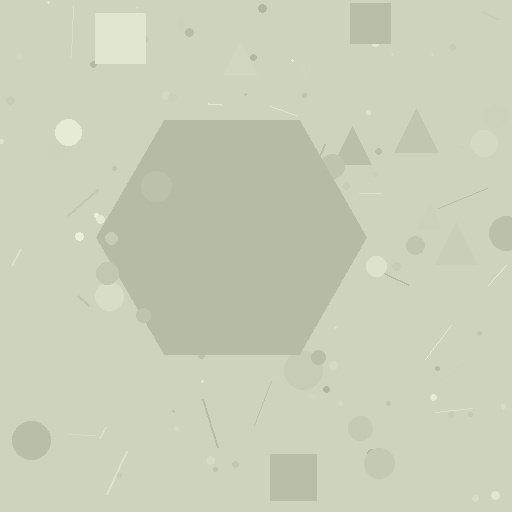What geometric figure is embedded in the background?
A hexagon is embedded in the background.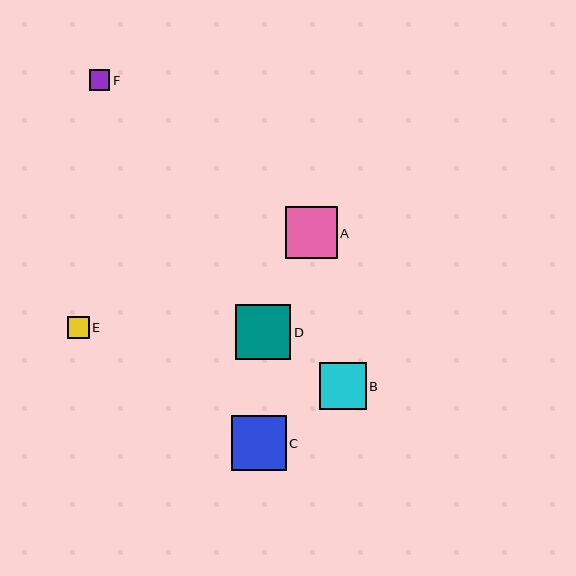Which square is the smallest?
Square F is the smallest with a size of approximately 20 pixels.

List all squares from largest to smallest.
From largest to smallest: D, C, A, B, E, F.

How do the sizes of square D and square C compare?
Square D and square C are approximately the same size.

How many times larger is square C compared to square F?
Square C is approximately 2.7 times the size of square F.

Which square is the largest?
Square D is the largest with a size of approximately 55 pixels.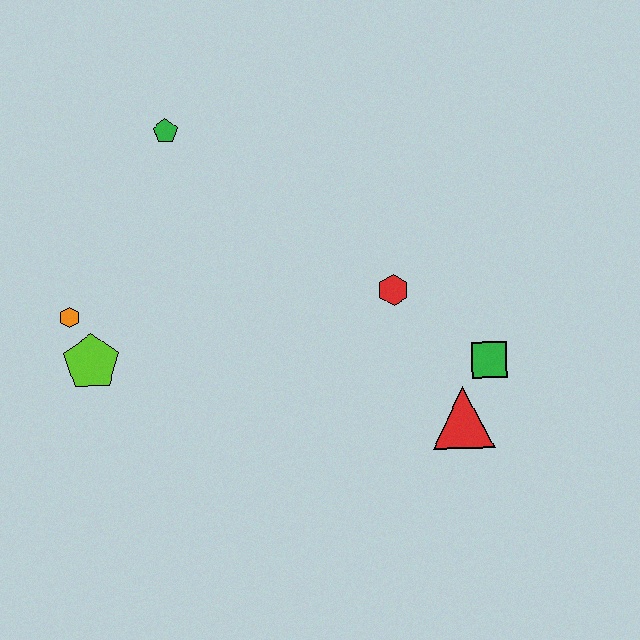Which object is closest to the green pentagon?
The orange hexagon is closest to the green pentagon.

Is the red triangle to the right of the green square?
No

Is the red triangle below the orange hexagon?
Yes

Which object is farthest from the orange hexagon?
The green square is farthest from the orange hexagon.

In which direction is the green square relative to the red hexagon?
The green square is to the right of the red hexagon.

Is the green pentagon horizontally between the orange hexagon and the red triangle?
Yes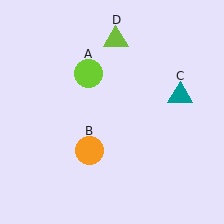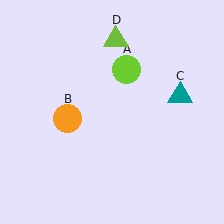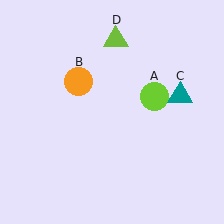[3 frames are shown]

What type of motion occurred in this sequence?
The lime circle (object A), orange circle (object B) rotated clockwise around the center of the scene.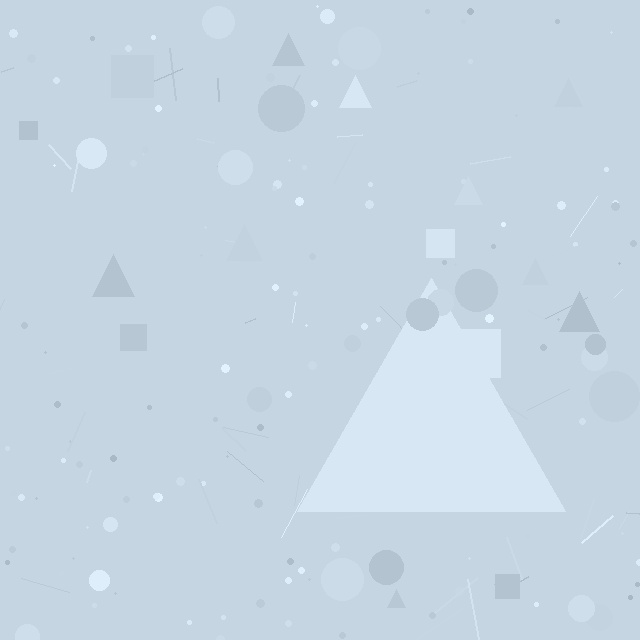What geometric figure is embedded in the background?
A triangle is embedded in the background.